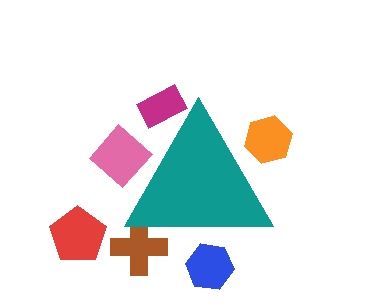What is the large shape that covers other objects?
A teal triangle.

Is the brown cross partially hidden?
Yes, the brown cross is partially hidden behind the teal triangle.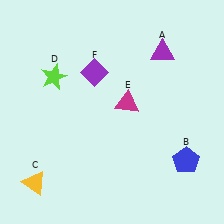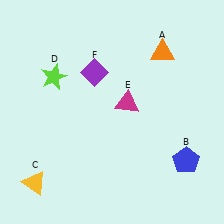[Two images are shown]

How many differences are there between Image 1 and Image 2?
There is 1 difference between the two images.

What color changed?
The triangle (A) changed from purple in Image 1 to orange in Image 2.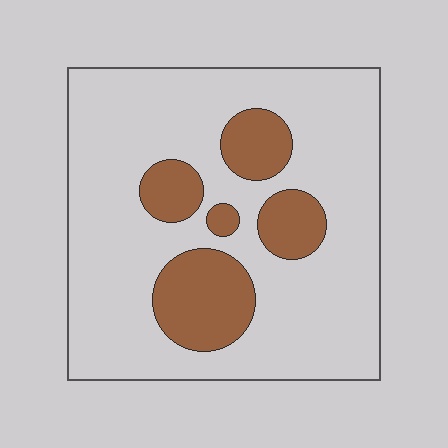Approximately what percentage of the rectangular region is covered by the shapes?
Approximately 20%.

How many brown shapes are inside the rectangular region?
5.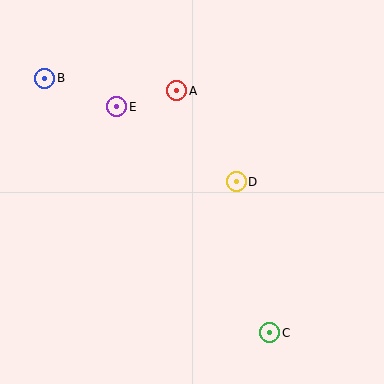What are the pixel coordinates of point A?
Point A is at (177, 91).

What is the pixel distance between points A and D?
The distance between A and D is 109 pixels.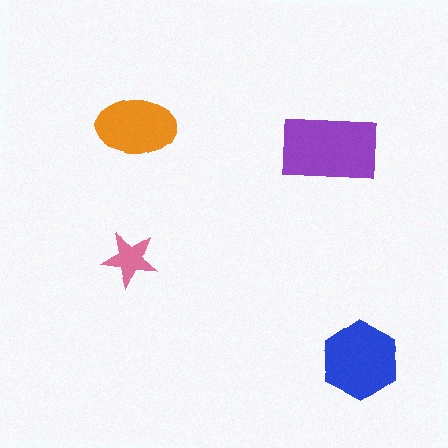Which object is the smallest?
The pink star.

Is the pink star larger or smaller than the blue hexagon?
Smaller.